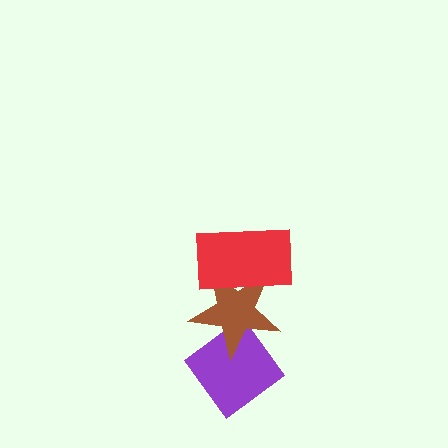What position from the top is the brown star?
The brown star is 2nd from the top.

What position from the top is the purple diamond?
The purple diamond is 3rd from the top.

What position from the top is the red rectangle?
The red rectangle is 1st from the top.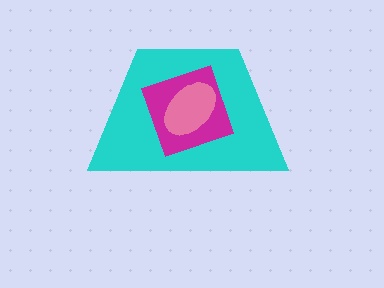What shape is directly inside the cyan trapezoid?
The magenta square.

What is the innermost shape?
The pink ellipse.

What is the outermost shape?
The cyan trapezoid.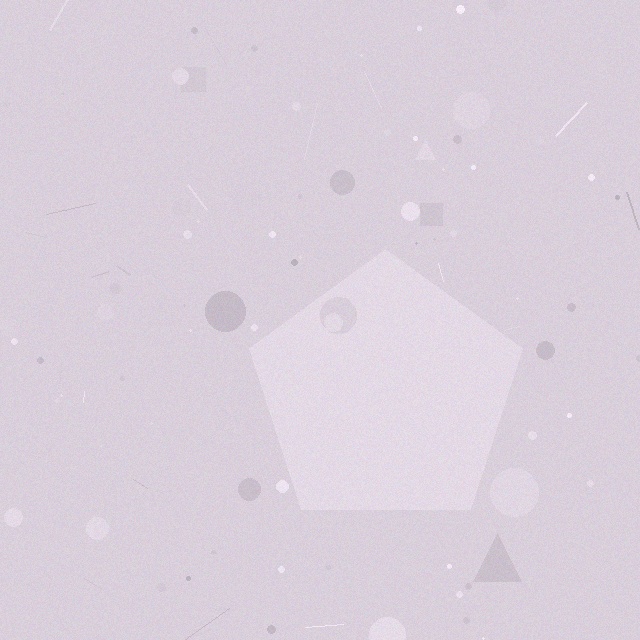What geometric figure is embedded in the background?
A pentagon is embedded in the background.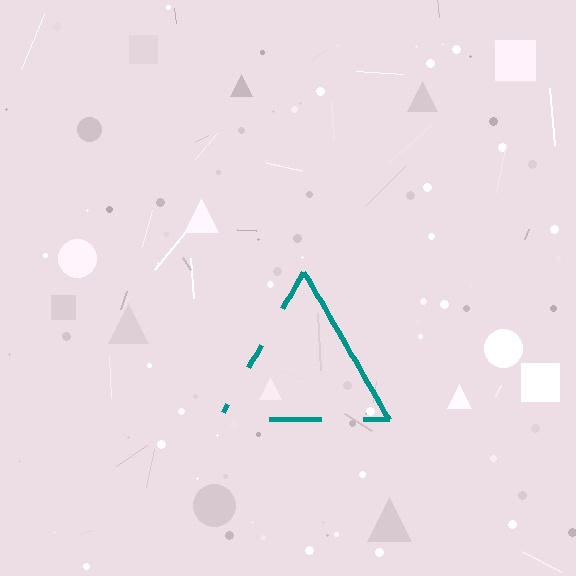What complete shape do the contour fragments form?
The contour fragments form a triangle.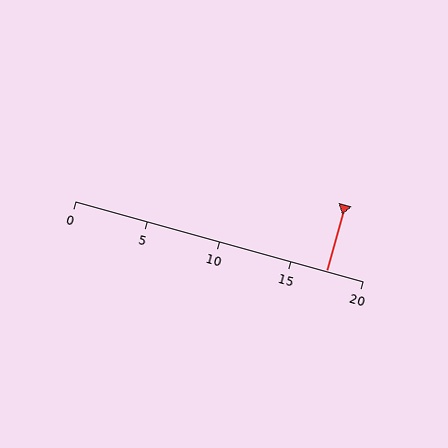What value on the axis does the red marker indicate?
The marker indicates approximately 17.5.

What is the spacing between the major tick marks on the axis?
The major ticks are spaced 5 apart.